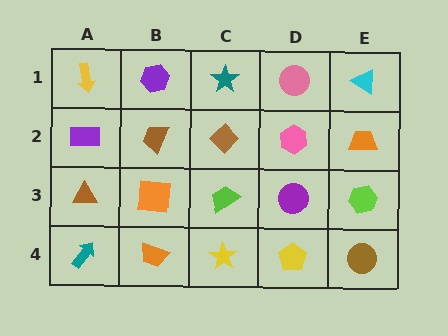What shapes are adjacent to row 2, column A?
A yellow arrow (row 1, column A), a brown triangle (row 3, column A), a brown trapezoid (row 2, column B).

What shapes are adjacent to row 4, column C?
A lime trapezoid (row 3, column C), an orange trapezoid (row 4, column B), a yellow pentagon (row 4, column D).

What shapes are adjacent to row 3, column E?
An orange trapezoid (row 2, column E), a brown circle (row 4, column E), a purple circle (row 3, column D).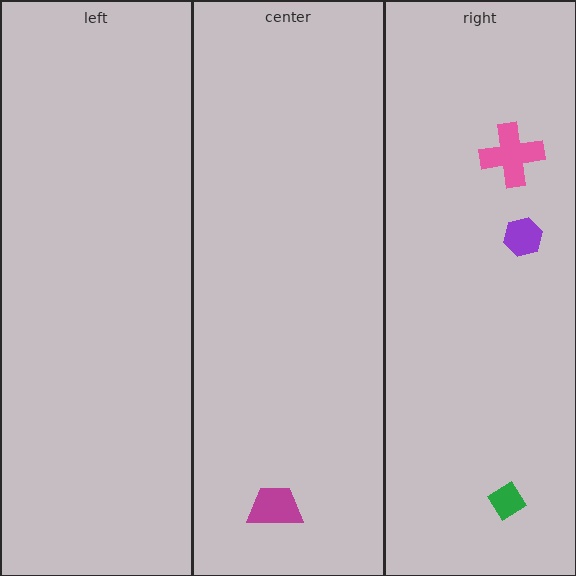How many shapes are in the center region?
1.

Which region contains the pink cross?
The right region.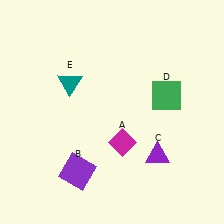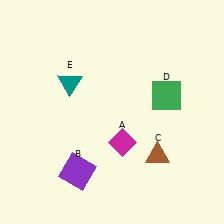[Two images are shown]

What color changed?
The triangle (C) changed from purple in Image 1 to brown in Image 2.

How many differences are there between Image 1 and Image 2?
There is 1 difference between the two images.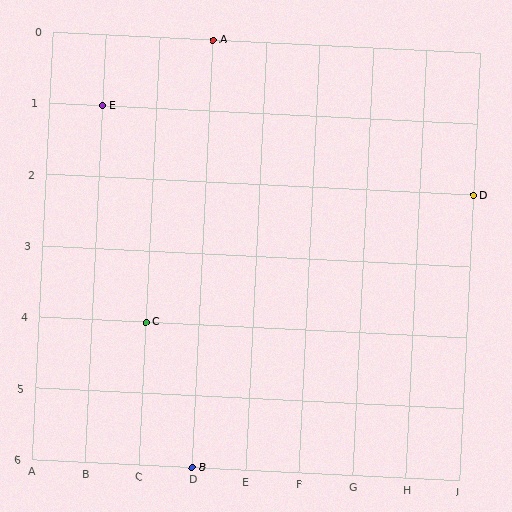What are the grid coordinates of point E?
Point E is at grid coordinates (B, 1).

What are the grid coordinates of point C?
Point C is at grid coordinates (C, 4).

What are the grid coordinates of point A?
Point A is at grid coordinates (D, 0).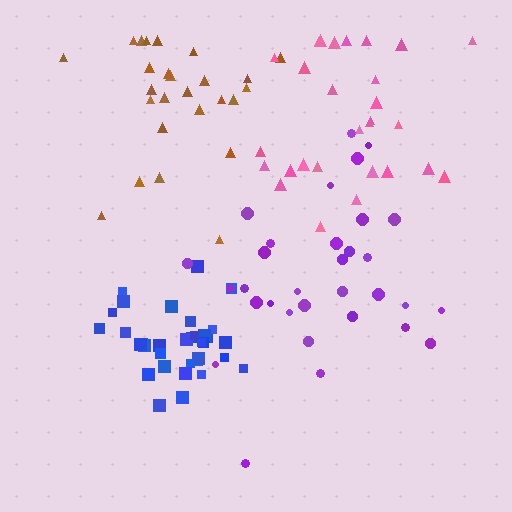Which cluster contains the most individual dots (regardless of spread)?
Blue (35).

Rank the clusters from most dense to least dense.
blue, brown, purple, pink.